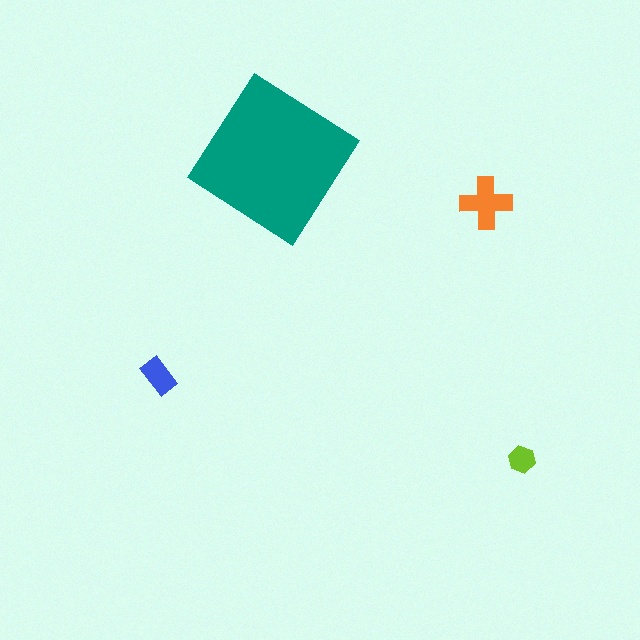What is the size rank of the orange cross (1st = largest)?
2nd.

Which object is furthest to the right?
The lime hexagon is rightmost.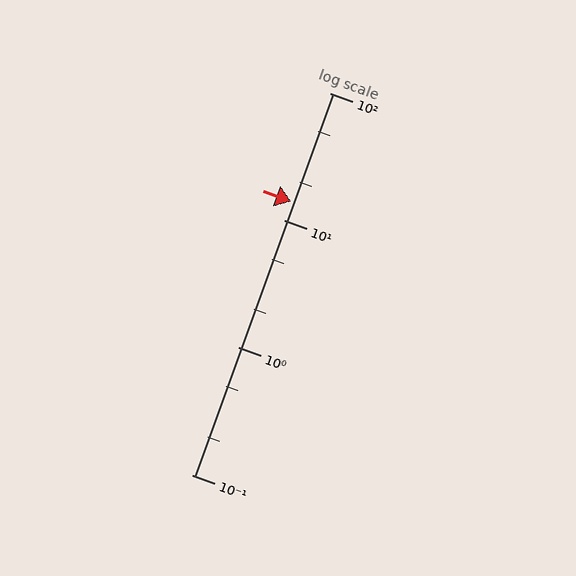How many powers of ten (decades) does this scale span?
The scale spans 3 decades, from 0.1 to 100.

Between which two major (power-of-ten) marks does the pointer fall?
The pointer is between 10 and 100.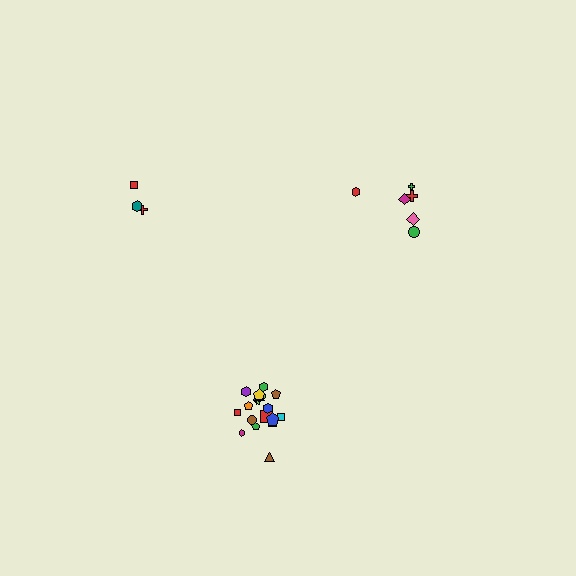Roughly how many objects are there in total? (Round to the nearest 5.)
Roughly 25 objects in total.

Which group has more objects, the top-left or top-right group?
The top-right group.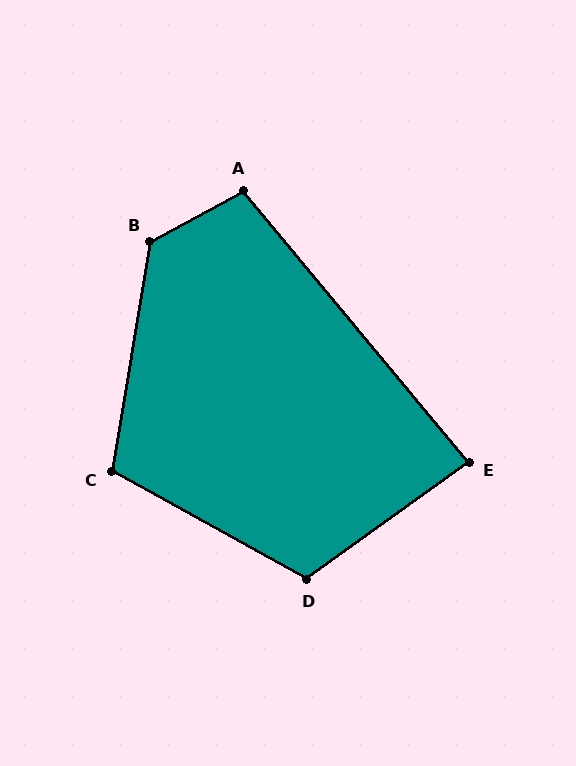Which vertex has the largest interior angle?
B, at approximately 128 degrees.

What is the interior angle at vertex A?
Approximately 101 degrees (obtuse).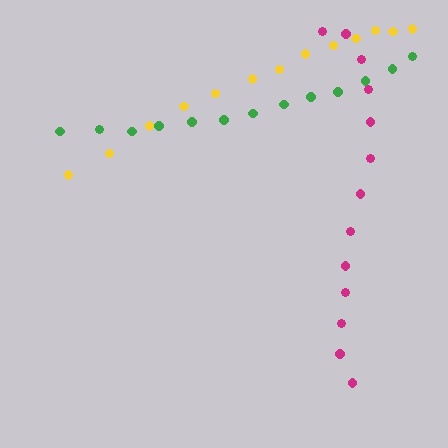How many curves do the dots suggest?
There are 3 distinct paths.